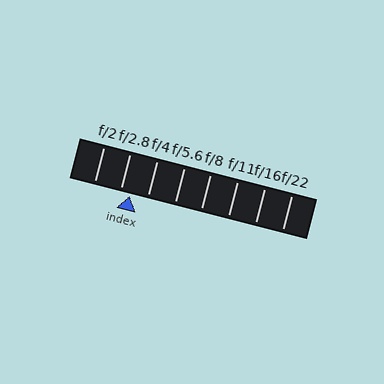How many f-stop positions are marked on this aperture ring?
There are 8 f-stop positions marked.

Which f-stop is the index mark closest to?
The index mark is closest to f/2.8.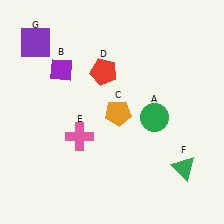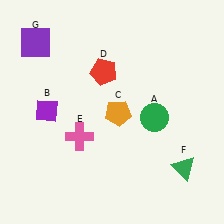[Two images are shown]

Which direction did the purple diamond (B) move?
The purple diamond (B) moved down.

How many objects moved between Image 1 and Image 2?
1 object moved between the two images.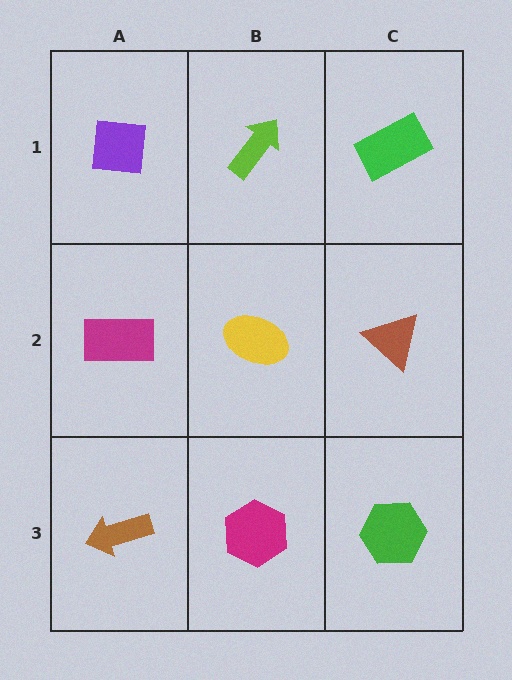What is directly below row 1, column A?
A magenta rectangle.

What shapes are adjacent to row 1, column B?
A yellow ellipse (row 2, column B), a purple square (row 1, column A), a green rectangle (row 1, column C).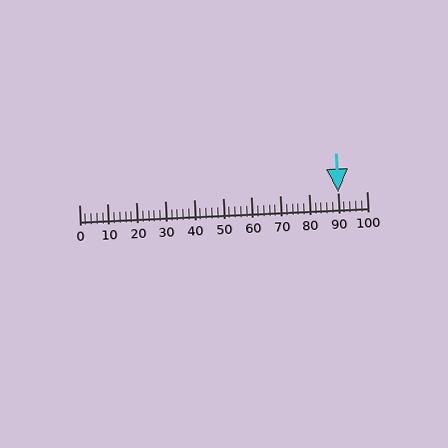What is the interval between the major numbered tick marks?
The major tick marks are spaced 10 units apart.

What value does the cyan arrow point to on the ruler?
The cyan arrow points to approximately 90.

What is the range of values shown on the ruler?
The ruler shows values from 0 to 100.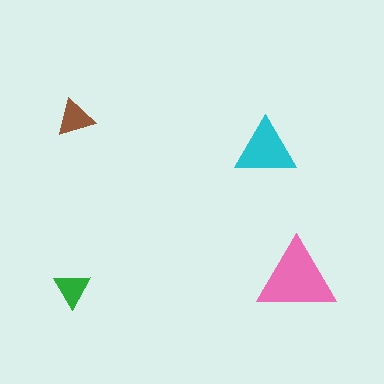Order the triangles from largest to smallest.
the pink one, the cyan one, the brown one, the green one.